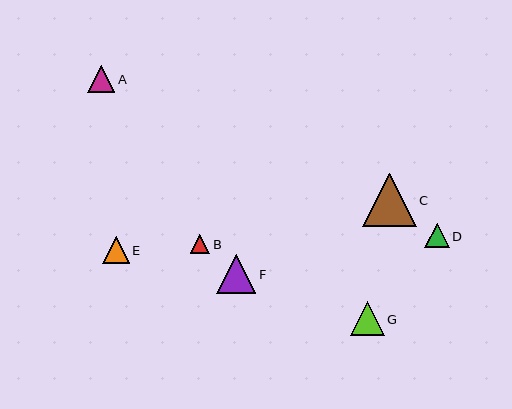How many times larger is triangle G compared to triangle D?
Triangle G is approximately 1.4 times the size of triangle D.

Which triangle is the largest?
Triangle C is the largest with a size of approximately 54 pixels.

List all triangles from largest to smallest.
From largest to smallest: C, F, G, A, E, D, B.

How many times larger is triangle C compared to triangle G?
Triangle C is approximately 1.6 times the size of triangle G.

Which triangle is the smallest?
Triangle B is the smallest with a size of approximately 19 pixels.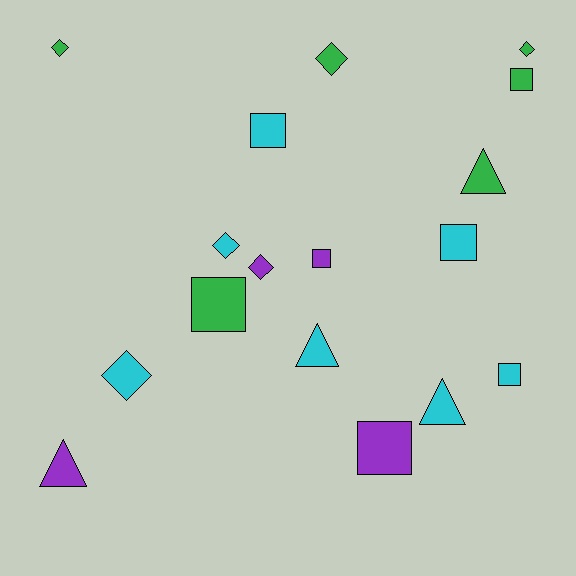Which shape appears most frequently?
Square, with 7 objects.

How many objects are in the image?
There are 17 objects.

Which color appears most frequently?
Cyan, with 7 objects.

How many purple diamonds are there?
There is 1 purple diamond.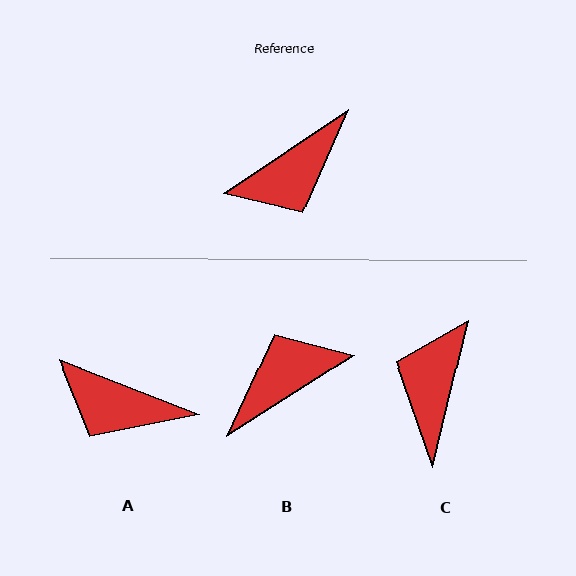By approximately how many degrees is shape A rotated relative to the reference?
Approximately 55 degrees clockwise.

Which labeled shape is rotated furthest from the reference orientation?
B, about 179 degrees away.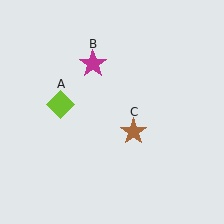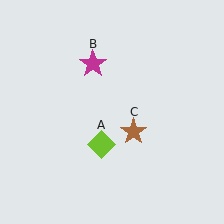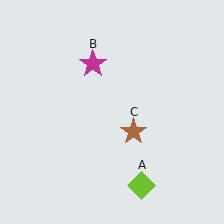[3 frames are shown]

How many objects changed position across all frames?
1 object changed position: lime diamond (object A).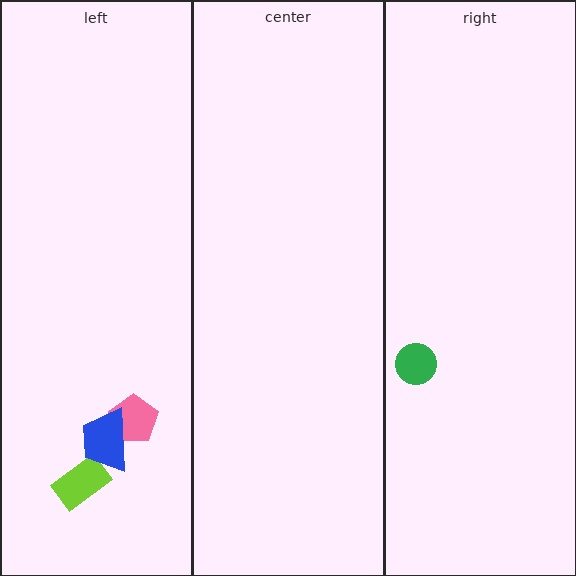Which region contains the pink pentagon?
The left region.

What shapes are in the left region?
The lime rectangle, the pink pentagon, the blue trapezoid.